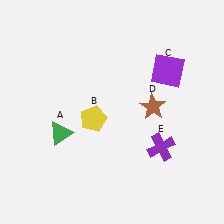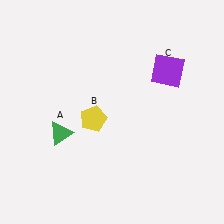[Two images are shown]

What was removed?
The purple cross (E), the brown star (D) were removed in Image 2.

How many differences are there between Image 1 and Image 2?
There are 2 differences between the two images.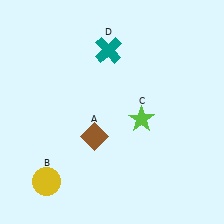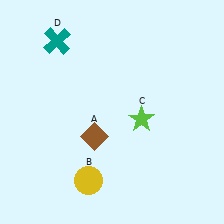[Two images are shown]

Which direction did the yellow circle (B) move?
The yellow circle (B) moved right.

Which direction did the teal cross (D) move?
The teal cross (D) moved left.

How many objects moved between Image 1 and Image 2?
2 objects moved between the two images.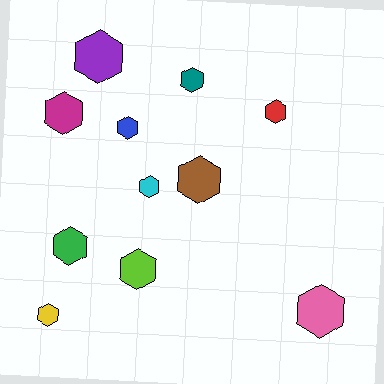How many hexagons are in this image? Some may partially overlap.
There are 11 hexagons.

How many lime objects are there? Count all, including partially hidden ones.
There is 1 lime object.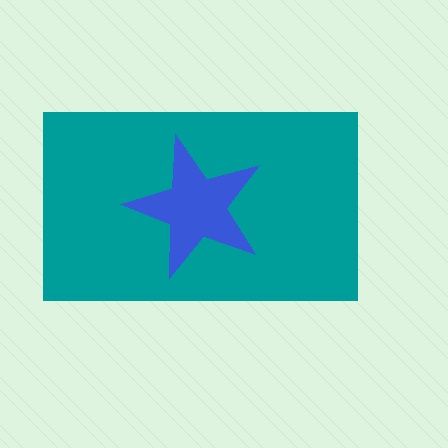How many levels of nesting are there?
2.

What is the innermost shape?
The blue star.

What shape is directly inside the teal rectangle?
The blue star.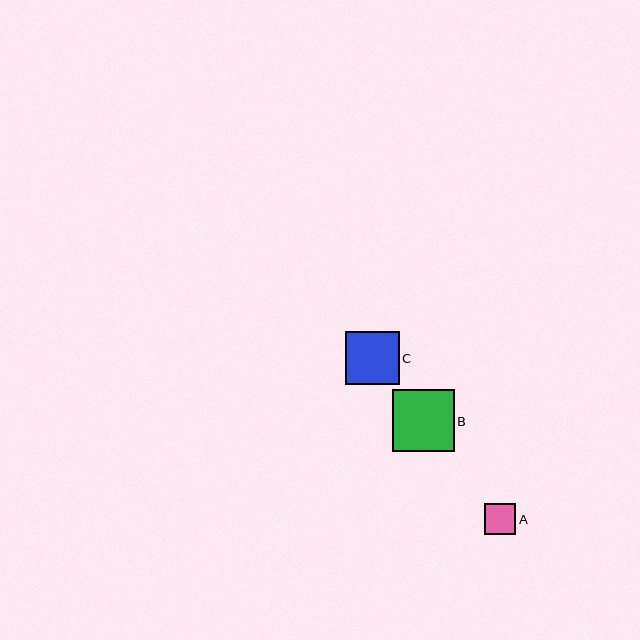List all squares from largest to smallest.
From largest to smallest: B, C, A.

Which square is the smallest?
Square A is the smallest with a size of approximately 31 pixels.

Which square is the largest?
Square B is the largest with a size of approximately 62 pixels.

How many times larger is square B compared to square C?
Square B is approximately 1.2 times the size of square C.